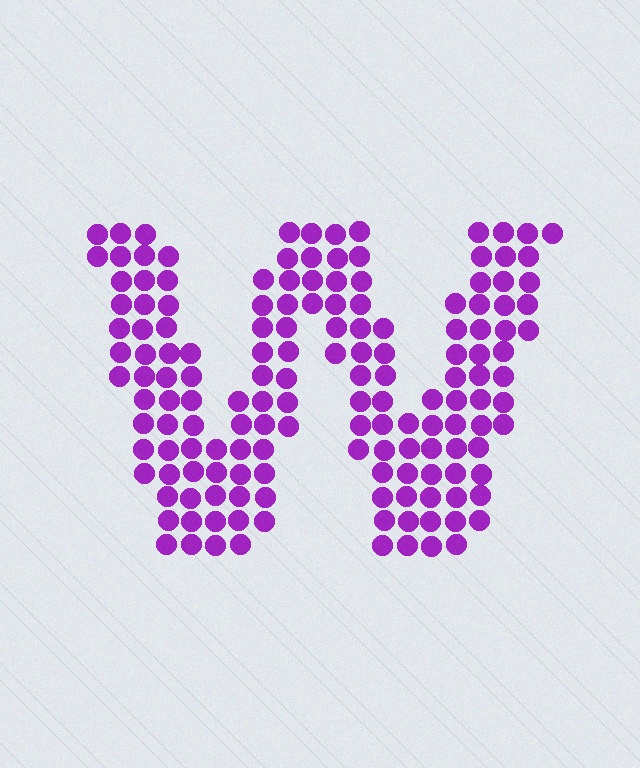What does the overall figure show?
The overall figure shows the letter W.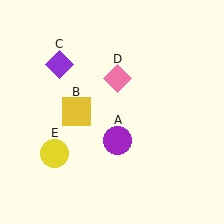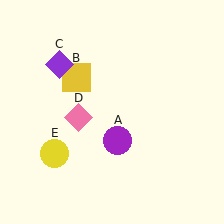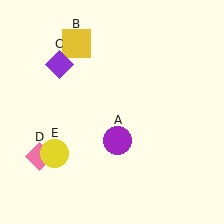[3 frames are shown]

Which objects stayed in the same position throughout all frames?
Purple circle (object A) and purple diamond (object C) and yellow circle (object E) remained stationary.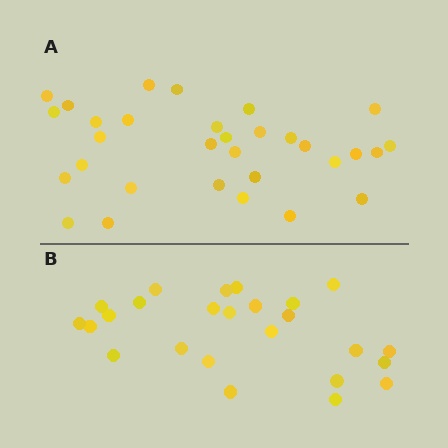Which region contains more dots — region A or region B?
Region A (the top region) has more dots.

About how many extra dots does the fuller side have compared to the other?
Region A has about 6 more dots than region B.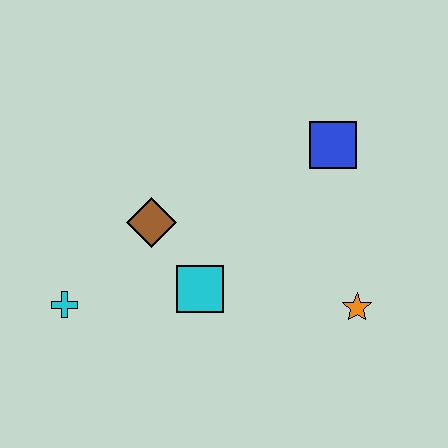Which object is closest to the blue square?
The orange star is closest to the blue square.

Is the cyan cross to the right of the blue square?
No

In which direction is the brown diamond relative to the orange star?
The brown diamond is to the left of the orange star.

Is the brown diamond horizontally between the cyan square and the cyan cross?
Yes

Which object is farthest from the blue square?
The cyan cross is farthest from the blue square.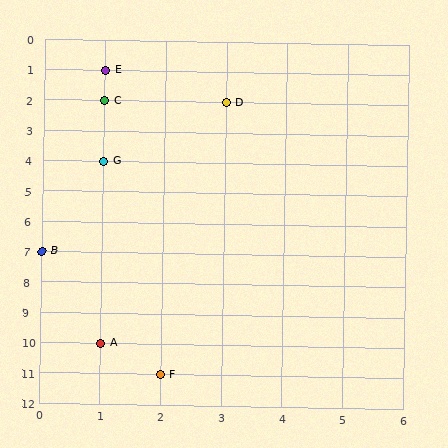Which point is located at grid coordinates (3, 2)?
Point D is at (3, 2).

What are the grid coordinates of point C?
Point C is at grid coordinates (1, 2).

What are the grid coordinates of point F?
Point F is at grid coordinates (2, 11).